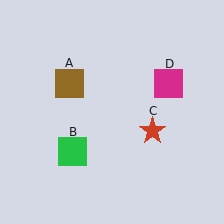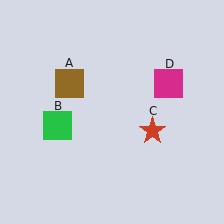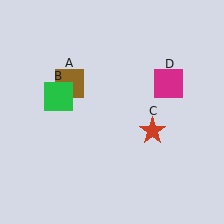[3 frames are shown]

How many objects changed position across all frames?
1 object changed position: green square (object B).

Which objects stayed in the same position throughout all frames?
Brown square (object A) and red star (object C) and magenta square (object D) remained stationary.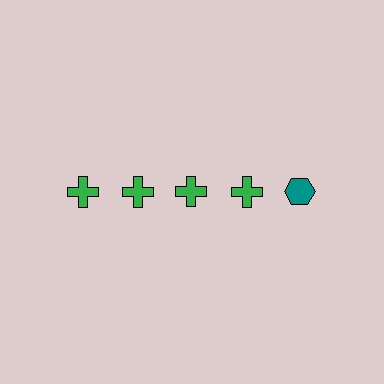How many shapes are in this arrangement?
There are 5 shapes arranged in a grid pattern.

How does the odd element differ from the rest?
It differs in both color (teal instead of green) and shape (hexagon instead of cross).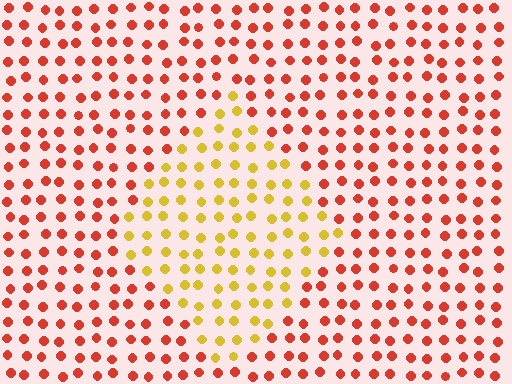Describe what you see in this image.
The image is filled with small red elements in a uniform arrangement. A diamond-shaped region is visible where the elements are tinted to a slightly different hue, forming a subtle color boundary.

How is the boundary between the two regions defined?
The boundary is defined purely by a slight shift in hue (about 48 degrees). Spacing, size, and orientation are identical on both sides.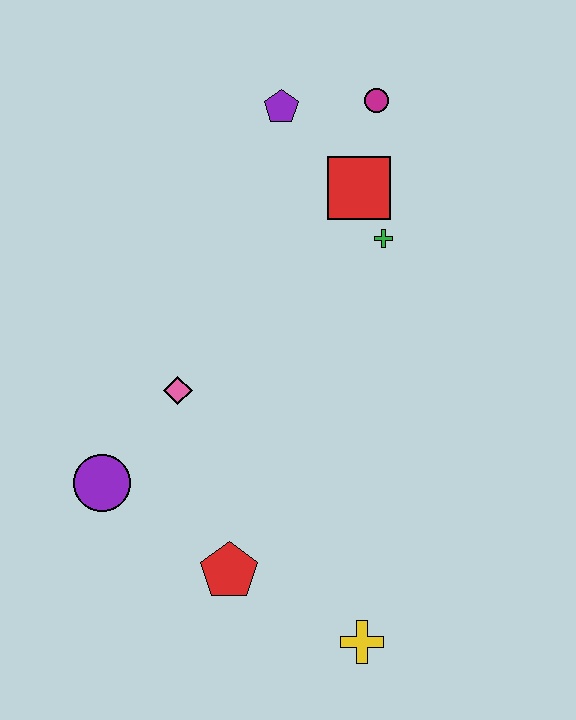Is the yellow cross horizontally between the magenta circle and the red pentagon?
Yes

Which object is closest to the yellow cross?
The red pentagon is closest to the yellow cross.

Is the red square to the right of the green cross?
No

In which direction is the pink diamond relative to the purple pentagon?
The pink diamond is below the purple pentagon.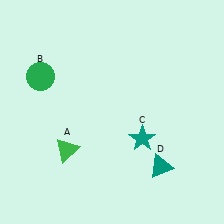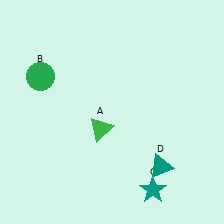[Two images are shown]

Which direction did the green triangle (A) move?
The green triangle (A) moved right.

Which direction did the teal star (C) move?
The teal star (C) moved down.